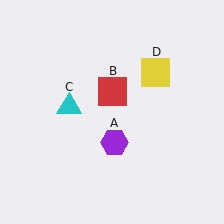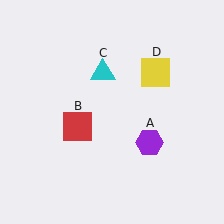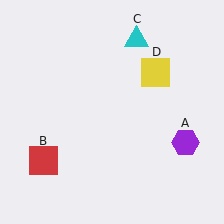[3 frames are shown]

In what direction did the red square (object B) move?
The red square (object B) moved down and to the left.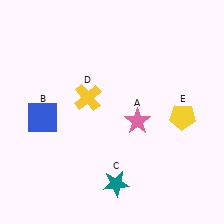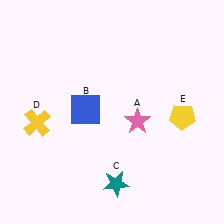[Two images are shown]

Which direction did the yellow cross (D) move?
The yellow cross (D) moved left.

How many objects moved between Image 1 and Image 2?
2 objects moved between the two images.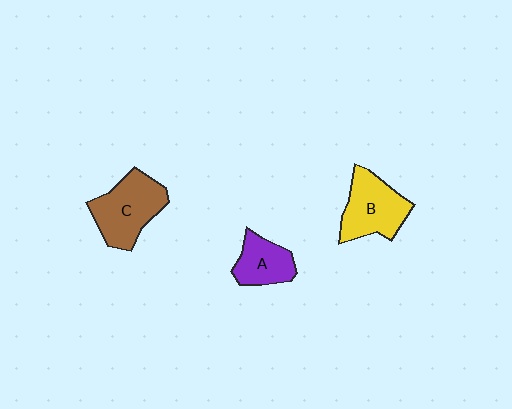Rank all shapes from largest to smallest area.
From largest to smallest: C (brown), B (yellow), A (purple).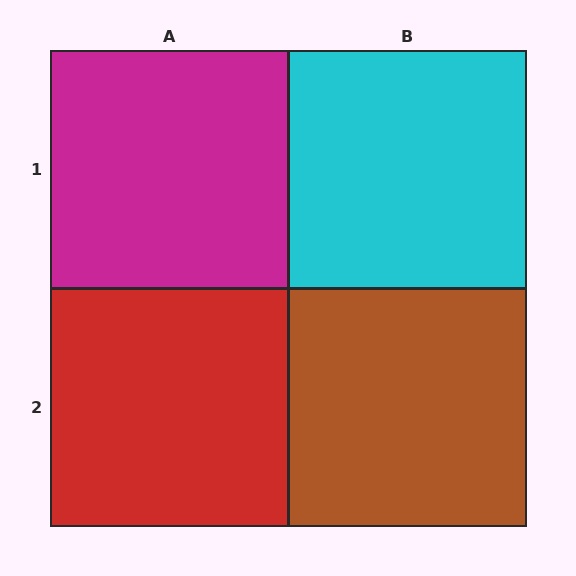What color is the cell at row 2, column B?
Brown.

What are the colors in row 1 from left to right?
Magenta, cyan.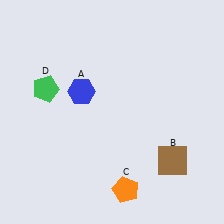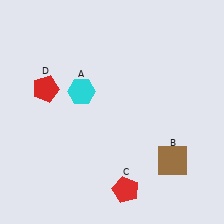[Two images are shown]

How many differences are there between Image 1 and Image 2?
There are 3 differences between the two images.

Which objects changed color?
A changed from blue to cyan. C changed from orange to red. D changed from green to red.